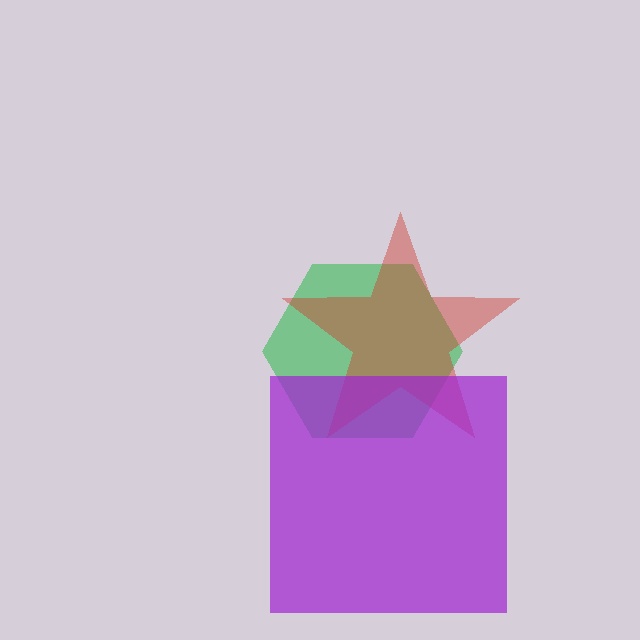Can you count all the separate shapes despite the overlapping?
Yes, there are 3 separate shapes.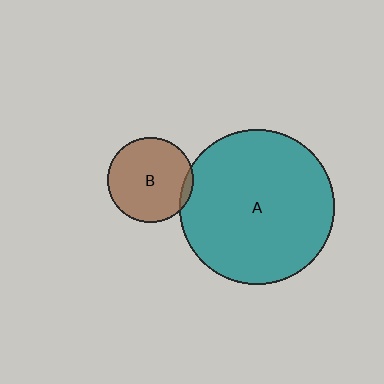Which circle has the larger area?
Circle A (teal).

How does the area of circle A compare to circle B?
Approximately 3.3 times.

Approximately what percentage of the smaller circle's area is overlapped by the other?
Approximately 5%.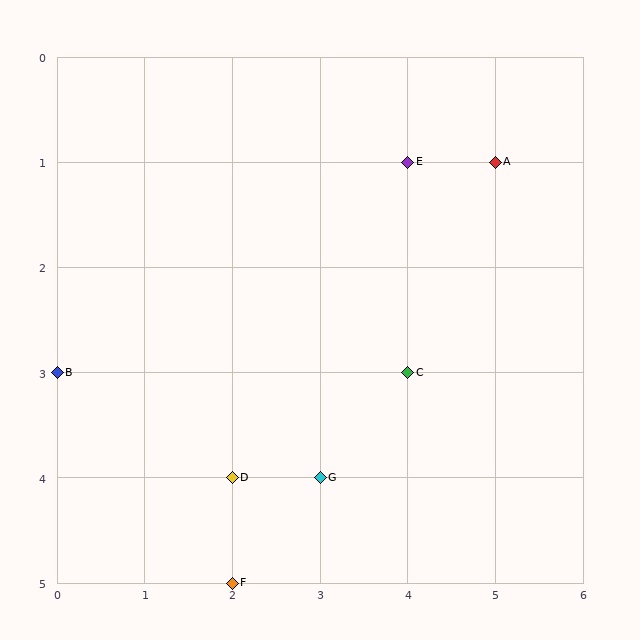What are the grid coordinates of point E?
Point E is at grid coordinates (4, 1).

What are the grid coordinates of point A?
Point A is at grid coordinates (5, 1).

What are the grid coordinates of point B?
Point B is at grid coordinates (0, 3).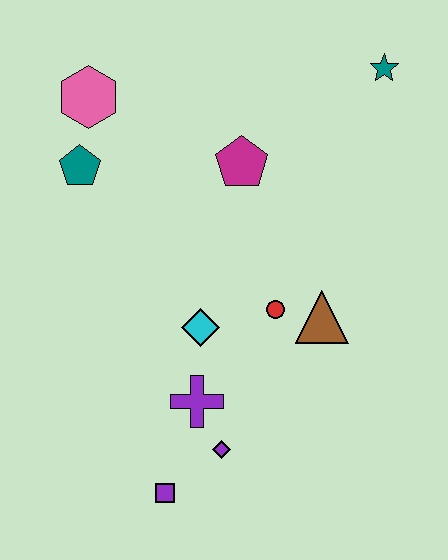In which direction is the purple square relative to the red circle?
The purple square is below the red circle.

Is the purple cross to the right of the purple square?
Yes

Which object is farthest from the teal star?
The purple square is farthest from the teal star.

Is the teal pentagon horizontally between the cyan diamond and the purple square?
No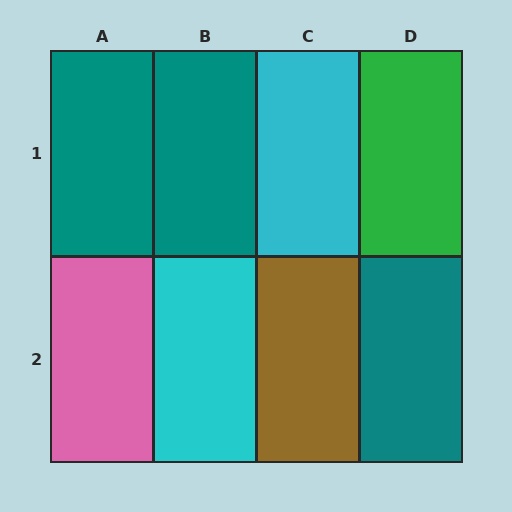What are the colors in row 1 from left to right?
Teal, teal, cyan, green.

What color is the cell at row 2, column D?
Teal.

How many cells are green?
1 cell is green.